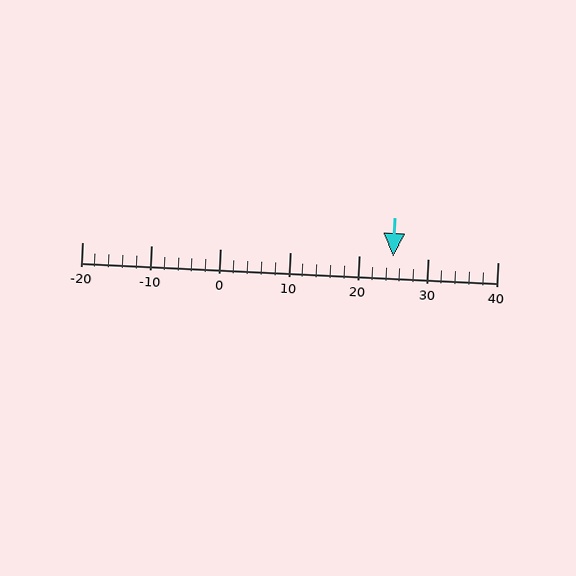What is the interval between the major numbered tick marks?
The major tick marks are spaced 10 units apart.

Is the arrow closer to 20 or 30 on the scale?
The arrow is closer to 20.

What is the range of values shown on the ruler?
The ruler shows values from -20 to 40.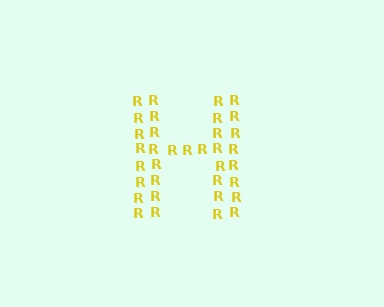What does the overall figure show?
The overall figure shows the letter H.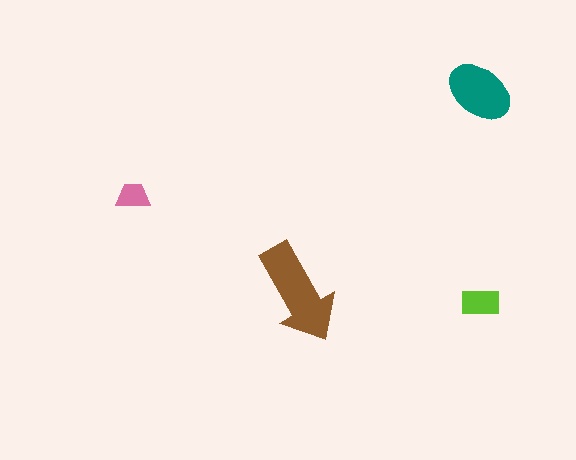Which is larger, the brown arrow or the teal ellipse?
The brown arrow.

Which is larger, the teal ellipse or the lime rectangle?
The teal ellipse.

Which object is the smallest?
The pink trapezoid.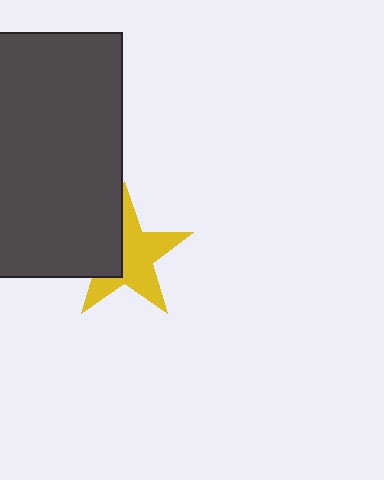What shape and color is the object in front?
The object in front is a dark gray rectangle.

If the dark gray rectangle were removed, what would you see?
You would see the complete yellow star.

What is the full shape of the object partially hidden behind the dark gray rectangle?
The partially hidden object is a yellow star.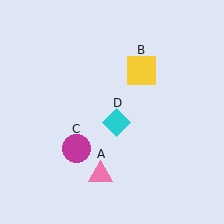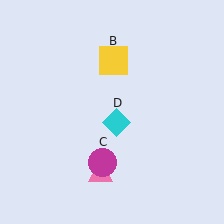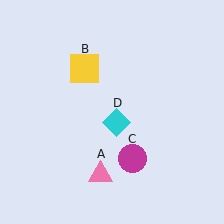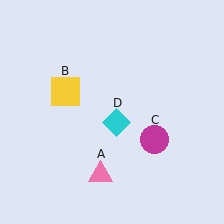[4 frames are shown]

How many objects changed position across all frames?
2 objects changed position: yellow square (object B), magenta circle (object C).